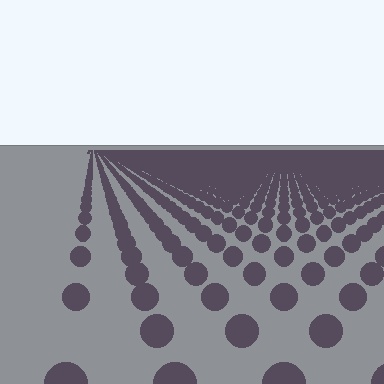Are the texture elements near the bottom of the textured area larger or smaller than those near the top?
Larger. Near the bottom, elements are closer to the viewer and appear at a bigger on-screen size.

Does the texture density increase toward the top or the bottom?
Density increases toward the top.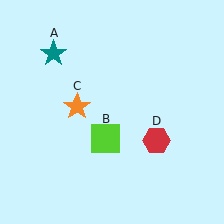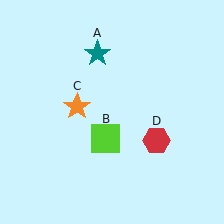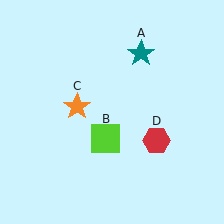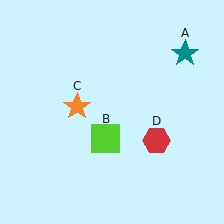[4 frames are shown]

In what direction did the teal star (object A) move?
The teal star (object A) moved right.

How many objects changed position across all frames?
1 object changed position: teal star (object A).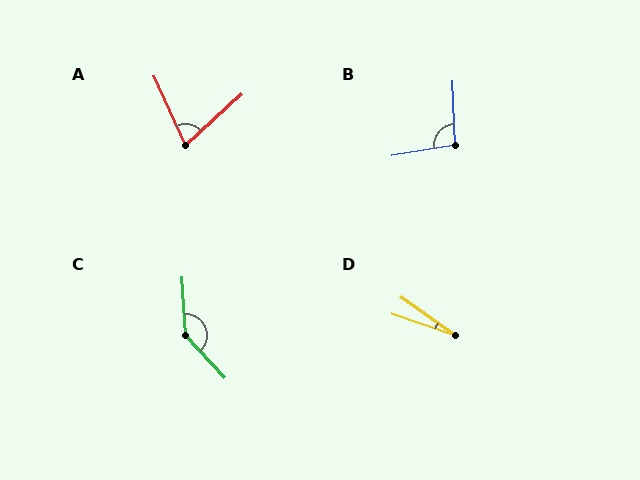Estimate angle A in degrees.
Approximately 73 degrees.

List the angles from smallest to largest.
D (16°), A (73°), B (98°), C (140°).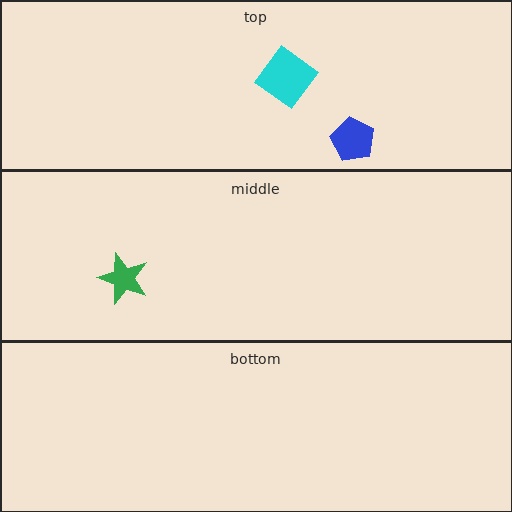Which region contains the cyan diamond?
The top region.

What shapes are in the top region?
The blue pentagon, the cyan diamond.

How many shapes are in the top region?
2.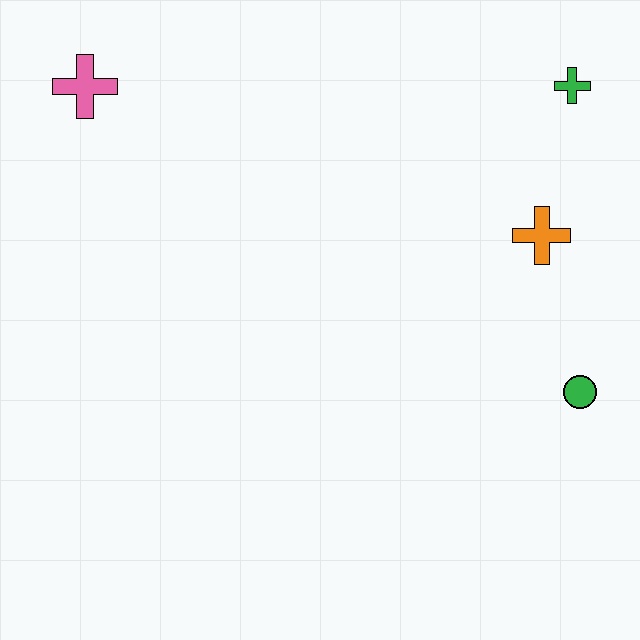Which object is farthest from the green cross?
The pink cross is farthest from the green cross.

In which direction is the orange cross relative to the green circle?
The orange cross is above the green circle.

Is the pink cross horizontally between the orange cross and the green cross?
No